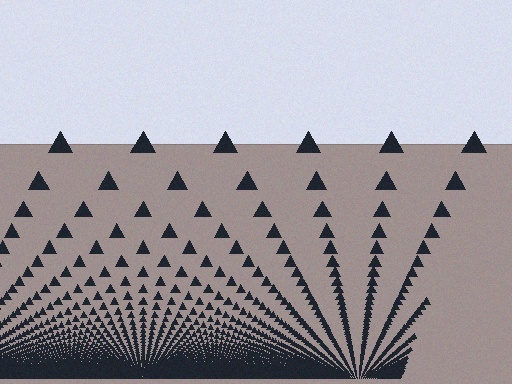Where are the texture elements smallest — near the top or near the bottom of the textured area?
Near the bottom.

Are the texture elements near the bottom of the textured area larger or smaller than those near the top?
Smaller. The gradient is inverted — elements near the bottom are smaller and denser.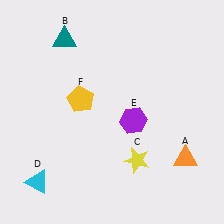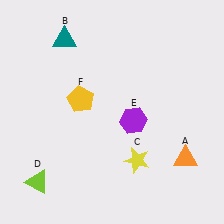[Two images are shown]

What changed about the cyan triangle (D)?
In Image 1, D is cyan. In Image 2, it changed to lime.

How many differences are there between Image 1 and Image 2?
There is 1 difference between the two images.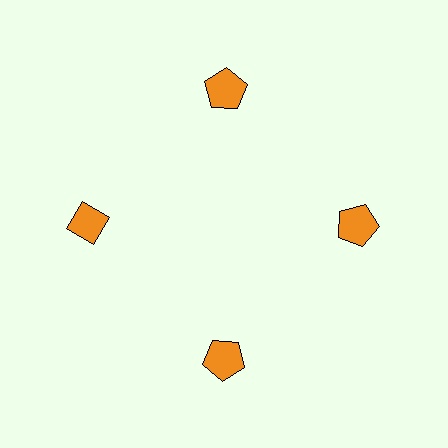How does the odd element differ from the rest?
It has a different shape: diamond instead of pentagon.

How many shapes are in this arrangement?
There are 4 shapes arranged in a ring pattern.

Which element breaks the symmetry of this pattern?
The orange diamond at roughly the 9 o'clock position breaks the symmetry. All other shapes are orange pentagons.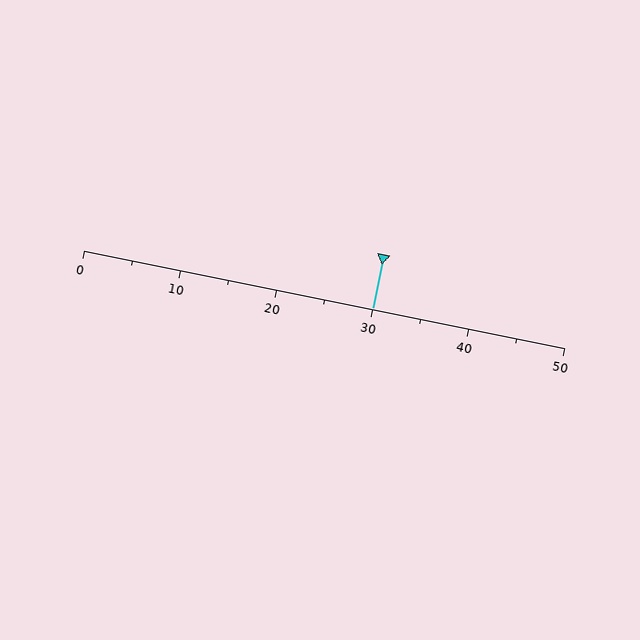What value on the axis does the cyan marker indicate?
The marker indicates approximately 30.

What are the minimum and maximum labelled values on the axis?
The axis runs from 0 to 50.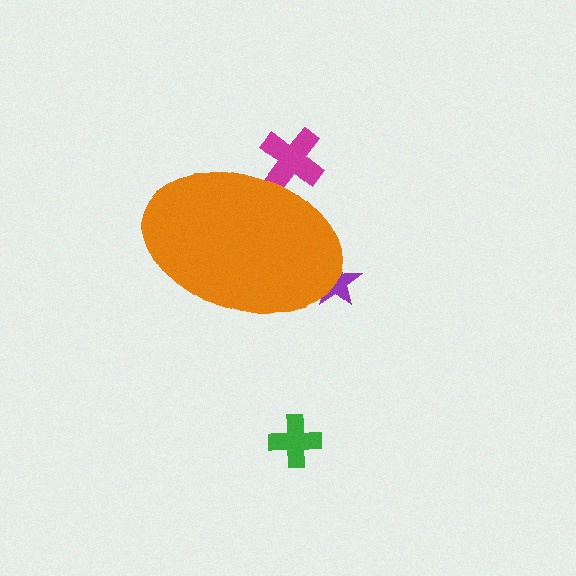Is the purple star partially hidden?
Yes, the purple star is partially hidden behind the orange ellipse.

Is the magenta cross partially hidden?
Yes, the magenta cross is partially hidden behind the orange ellipse.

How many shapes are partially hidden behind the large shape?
2 shapes are partially hidden.